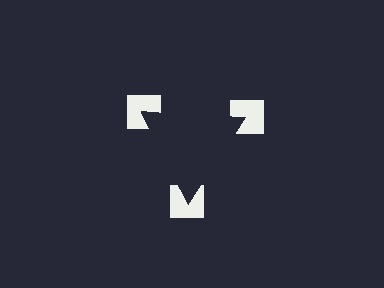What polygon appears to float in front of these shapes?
An illusory triangle — its edges are inferred from the aligned wedge cuts in the notched squares, not physically drawn.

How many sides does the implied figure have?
3 sides.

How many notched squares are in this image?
There are 3 — one at each vertex of the illusory triangle.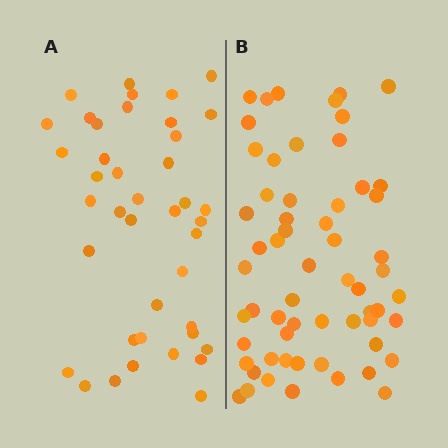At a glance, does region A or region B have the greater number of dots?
Region B (the right region) has more dots.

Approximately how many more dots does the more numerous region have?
Region B has approximately 20 more dots than region A.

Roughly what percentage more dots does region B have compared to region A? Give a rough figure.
About 45% more.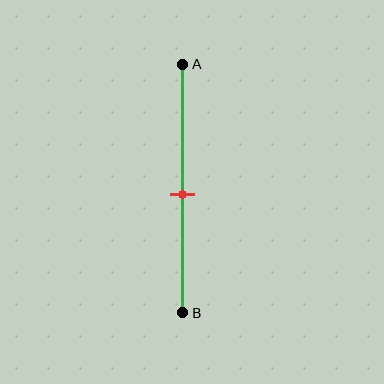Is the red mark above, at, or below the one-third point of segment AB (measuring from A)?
The red mark is below the one-third point of segment AB.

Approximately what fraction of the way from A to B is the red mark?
The red mark is approximately 55% of the way from A to B.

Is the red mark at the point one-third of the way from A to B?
No, the mark is at about 55% from A, not at the 33% one-third point.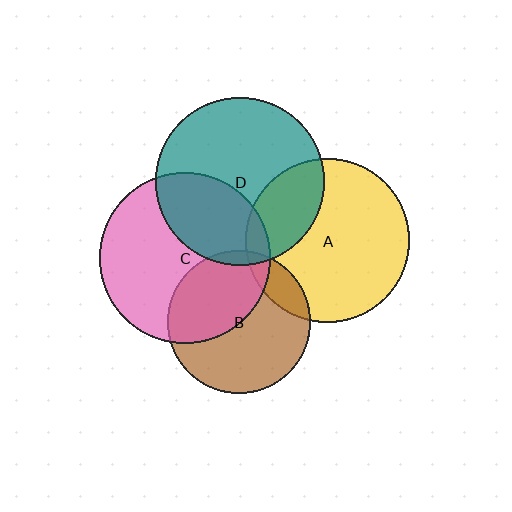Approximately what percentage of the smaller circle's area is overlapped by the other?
Approximately 25%.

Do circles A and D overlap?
Yes.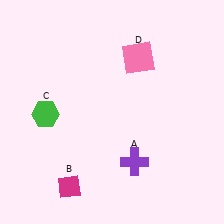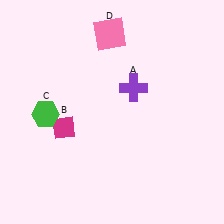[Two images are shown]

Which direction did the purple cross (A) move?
The purple cross (A) moved up.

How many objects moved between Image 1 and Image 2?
3 objects moved between the two images.